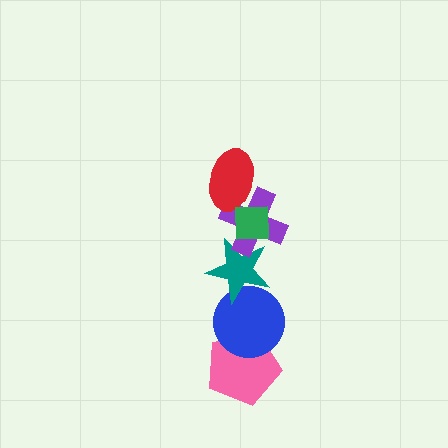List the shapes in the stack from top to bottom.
From top to bottom: the green square, the red ellipse, the purple cross, the teal star, the blue circle, the pink pentagon.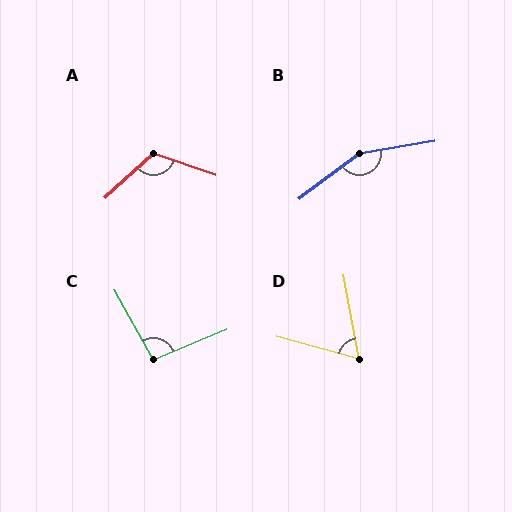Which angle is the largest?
B, at approximately 152 degrees.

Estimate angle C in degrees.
Approximately 96 degrees.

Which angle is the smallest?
D, at approximately 64 degrees.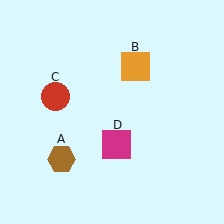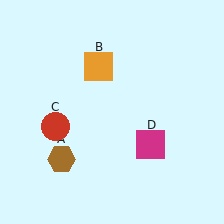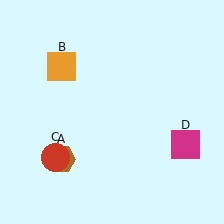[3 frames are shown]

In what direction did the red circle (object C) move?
The red circle (object C) moved down.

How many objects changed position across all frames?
3 objects changed position: orange square (object B), red circle (object C), magenta square (object D).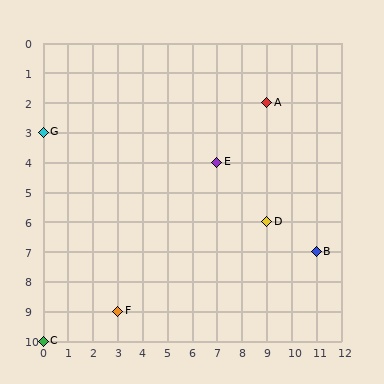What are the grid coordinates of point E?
Point E is at grid coordinates (7, 4).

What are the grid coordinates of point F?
Point F is at grid coordinates (3, 9).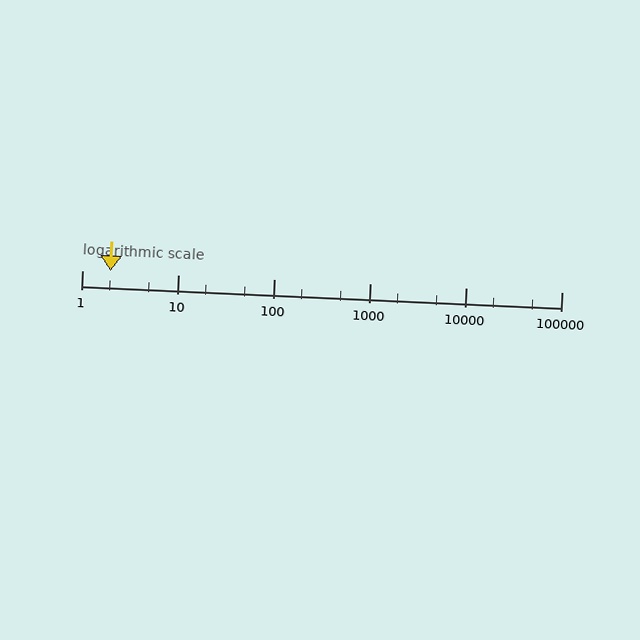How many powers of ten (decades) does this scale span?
The scale spans 5 decades, from 1 to 100000.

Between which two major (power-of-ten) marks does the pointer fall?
The pointer is between 1 and 10.